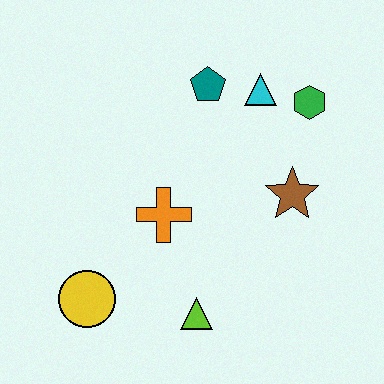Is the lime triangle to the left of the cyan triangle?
Yes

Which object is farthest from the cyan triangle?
The yellow circle is farthest from the cyan triangle.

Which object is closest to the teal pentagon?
The cyan triangle is closest to the teal pentagon.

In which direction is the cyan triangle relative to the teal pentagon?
The cyan triangle is to the right of the teal pentagon.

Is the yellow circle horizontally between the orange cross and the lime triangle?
No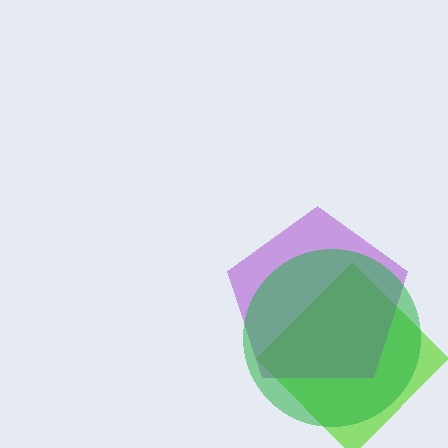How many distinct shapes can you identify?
There are 3 distinct shapes: a lime diamond, a purple pentagon, a green circle.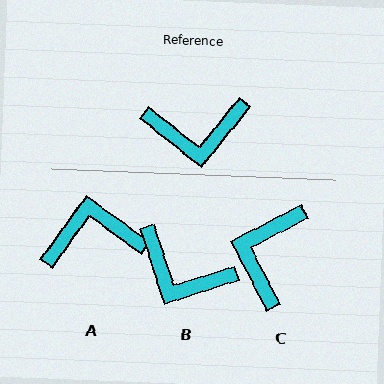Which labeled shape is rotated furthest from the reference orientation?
A, about 177 degrees away.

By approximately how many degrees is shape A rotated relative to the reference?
Approximately 177 degrees clockwise.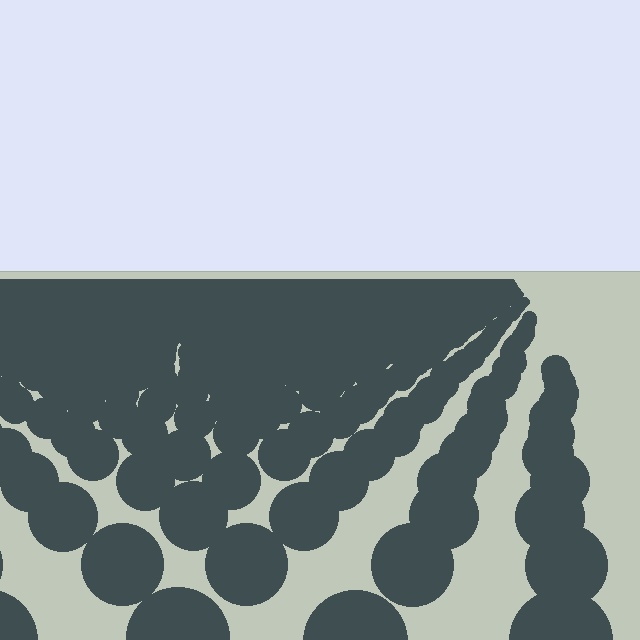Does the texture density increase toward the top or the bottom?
Density increases toward the top.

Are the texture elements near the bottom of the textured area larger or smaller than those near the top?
Larger. Near the bottom, elements are closer to the viewer and appear at a bigger on-screen size.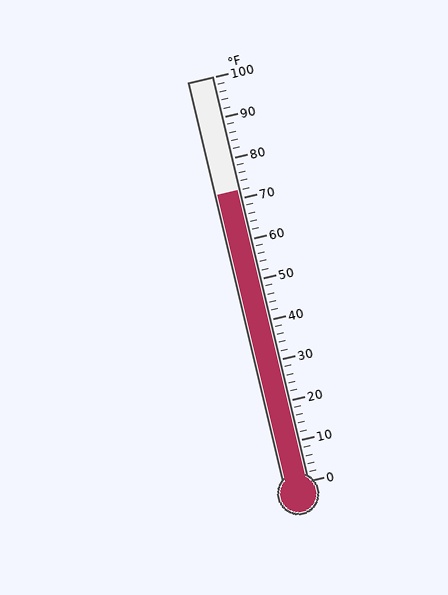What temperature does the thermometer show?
The thermometer shows approximately 72°F.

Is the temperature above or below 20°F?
The temperature is above 20°F.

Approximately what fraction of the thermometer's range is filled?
The thermometer is filled to approximately 70% of its range.